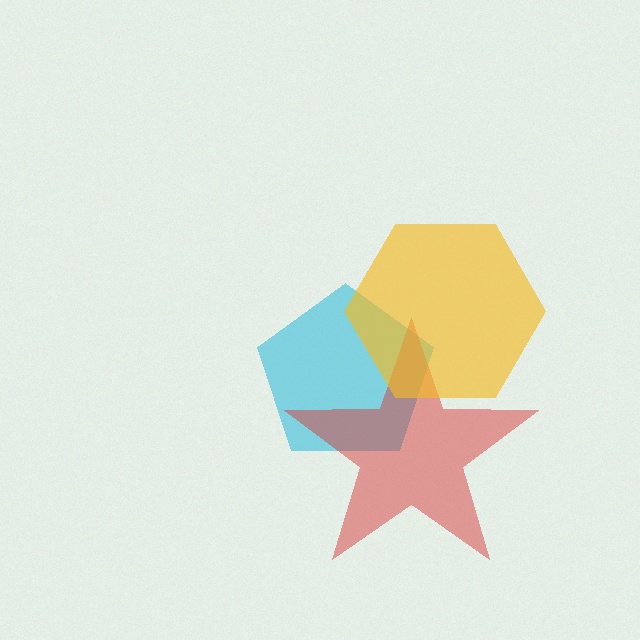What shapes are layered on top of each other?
The layered shapes are: a cyan pentagon, a red star, a yellow hexagon.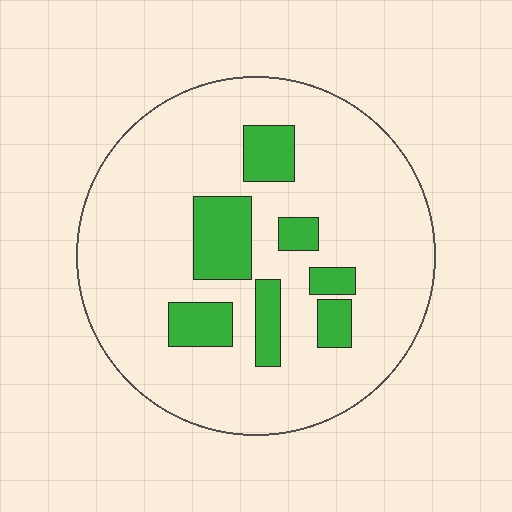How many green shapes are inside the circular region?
7.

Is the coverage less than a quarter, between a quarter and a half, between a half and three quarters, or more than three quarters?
Less than a quarter.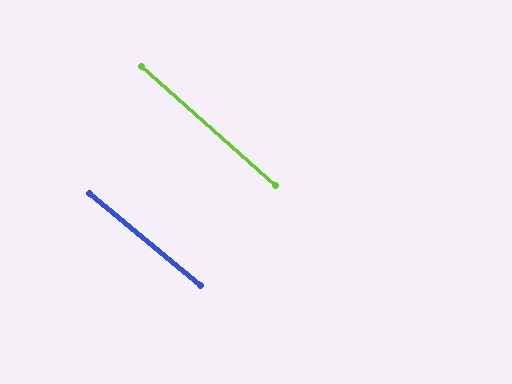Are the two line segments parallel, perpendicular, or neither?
Parallel — their directions differ by only 1.9°.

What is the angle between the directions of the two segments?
Approximately 2 degrees.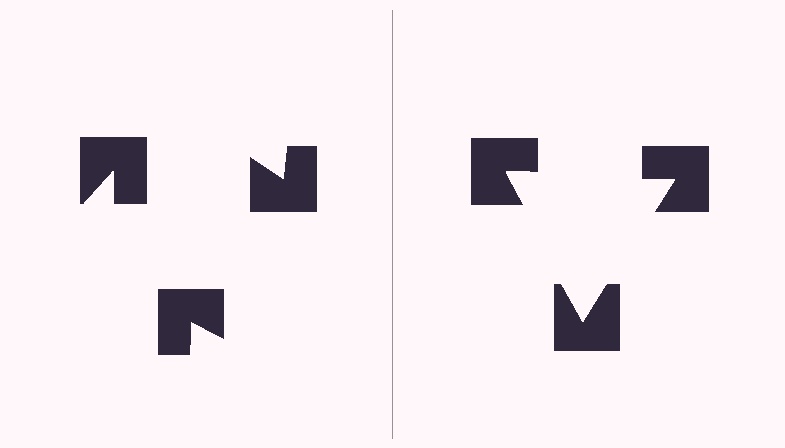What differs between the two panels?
The notched squares are positioned identically on both sides; only the wedge orientations differ. On the right they align to a triangle; on the left they are misaligned.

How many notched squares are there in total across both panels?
6 — 3 on each side.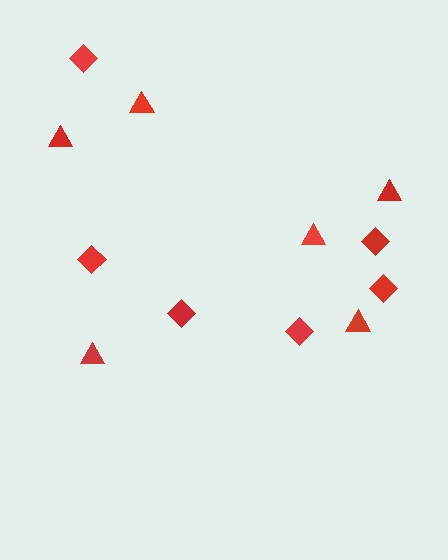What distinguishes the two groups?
There are 2 groups: one group of triangles (6) and one group of diamonds (6).